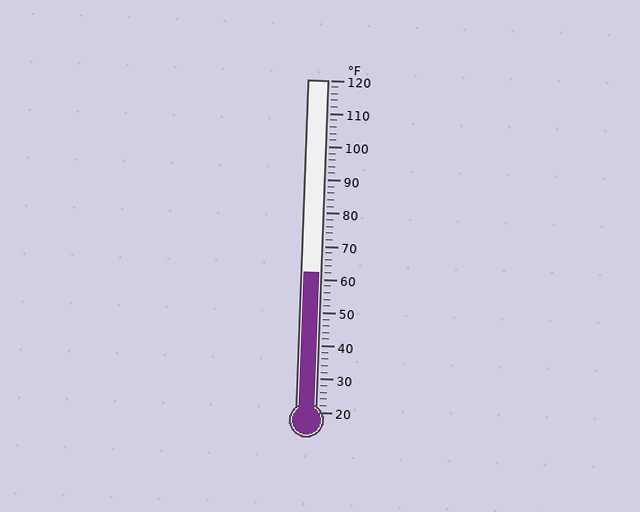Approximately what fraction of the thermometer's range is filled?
The thermometer is filled to approximately 40% of its range.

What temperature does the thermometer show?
The thermometer shows approximately 62°F.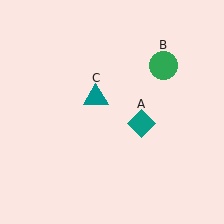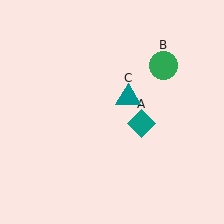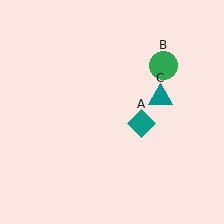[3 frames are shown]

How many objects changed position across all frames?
1 object changed position: teal triangle (object C).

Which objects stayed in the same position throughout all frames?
Teal diamond (object A) and green circle (object B) remained stationary.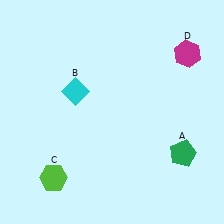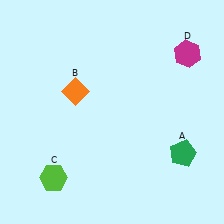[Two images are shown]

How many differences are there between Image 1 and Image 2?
There is 1 difference between the two images.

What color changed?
The diamond (B) changed from cyan in Image 1 to orange in Image 2.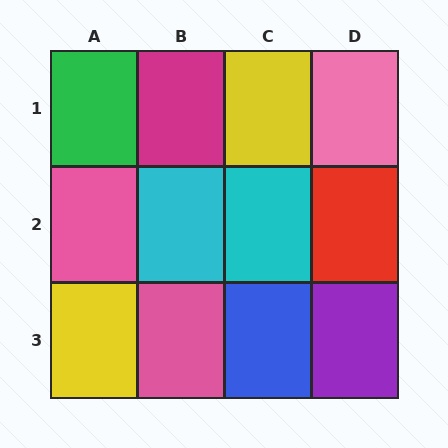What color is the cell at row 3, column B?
Pink.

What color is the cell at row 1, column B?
Magenta.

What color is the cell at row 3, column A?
Yellow.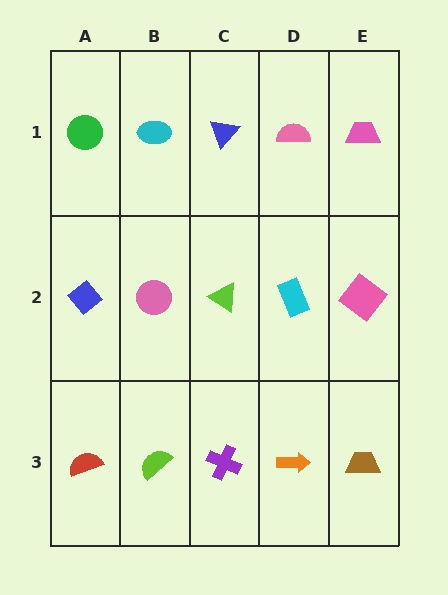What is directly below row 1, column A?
A blue diamond.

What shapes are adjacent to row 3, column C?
A lime triangle (row 2, column C), a lime semicircle (row 3, column B), an orange arrow (row 3, column D).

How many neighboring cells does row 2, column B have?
4.